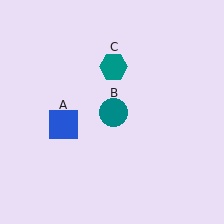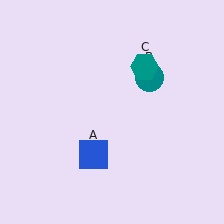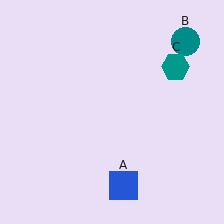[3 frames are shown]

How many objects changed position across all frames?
3 objects changed position: blue square (object A), teal circle (object B), teal hexagon (object C).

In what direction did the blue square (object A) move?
The blue square (object A) moved down and to the right.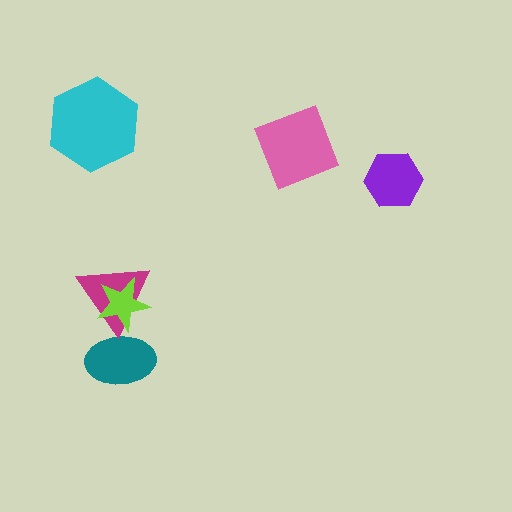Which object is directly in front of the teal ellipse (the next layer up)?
The magenta triangle is directly in front of the teal ellipse.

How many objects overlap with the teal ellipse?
2 objects overlap with the teal ellipse.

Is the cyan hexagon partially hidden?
No, no other shape covers it.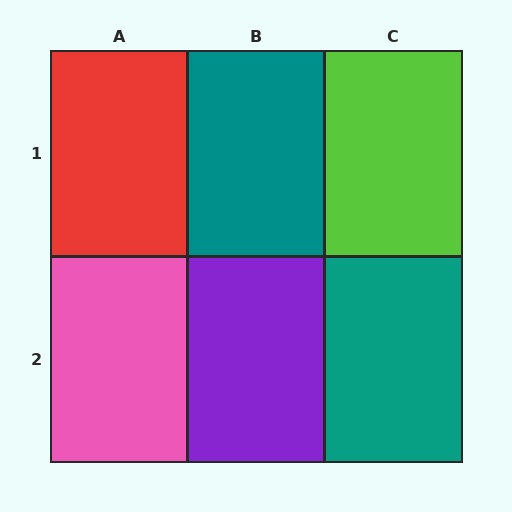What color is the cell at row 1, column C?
Lime.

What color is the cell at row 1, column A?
Red.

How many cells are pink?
1 cell is pink.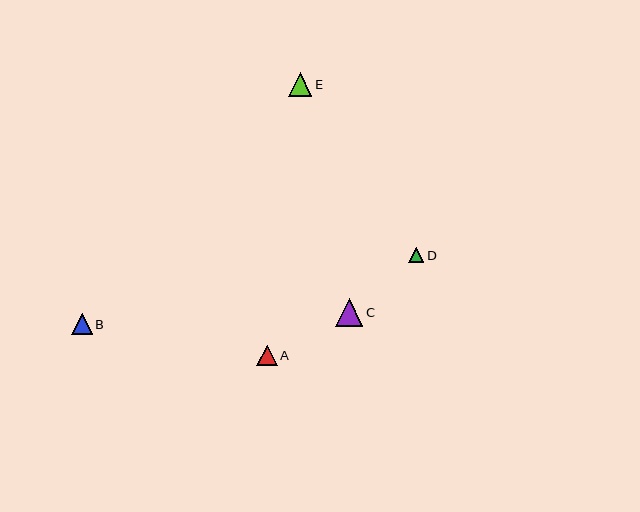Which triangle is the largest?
Triangle C is the largest with a size of approximately 28 pixels.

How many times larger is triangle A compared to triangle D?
Triangle A is approximately 1.3 times the size of triangle D.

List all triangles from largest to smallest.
From largest to smallest: C, E, B, A, D.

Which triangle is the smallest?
Triangle D is the smallest with a size of approximately 15 pixels.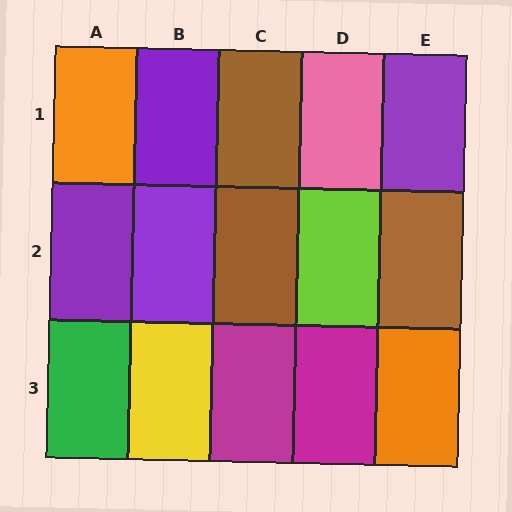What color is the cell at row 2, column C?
Brown.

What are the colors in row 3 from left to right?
Green, yellow, magenta, magenta, orange.